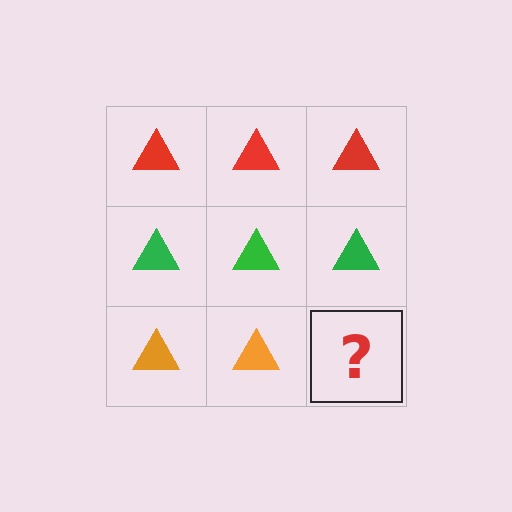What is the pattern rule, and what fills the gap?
The rule is that each row has a consistent color. The gap should be filled with an orange triangle.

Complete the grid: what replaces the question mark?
The question mark should be replaced with an orange triangle.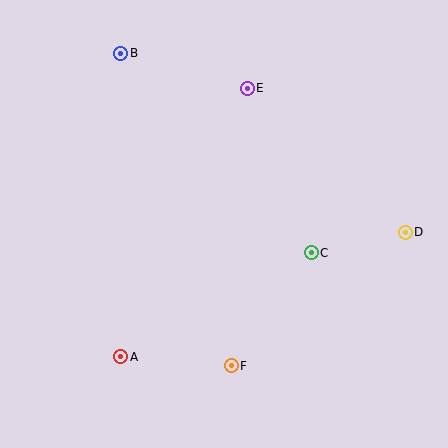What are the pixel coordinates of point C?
Point C is at (311, 253).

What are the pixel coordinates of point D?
Point D is at (405, 232).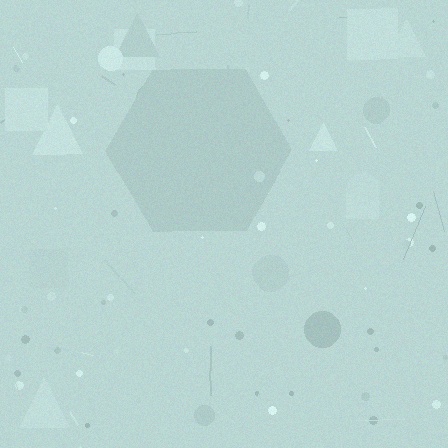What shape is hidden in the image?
A hexagon is hidden in the image.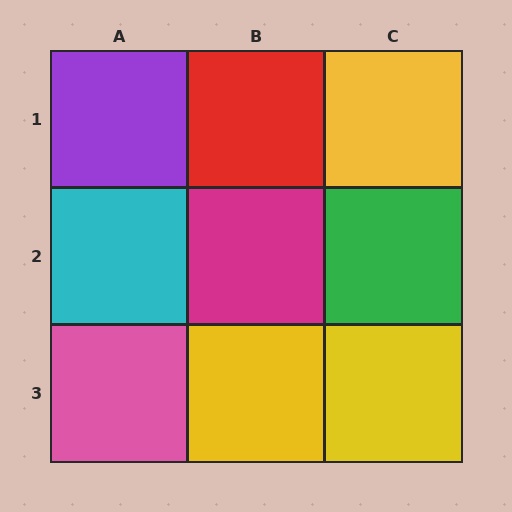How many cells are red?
1 cell is red.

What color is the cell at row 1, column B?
Red.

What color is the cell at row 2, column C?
Green.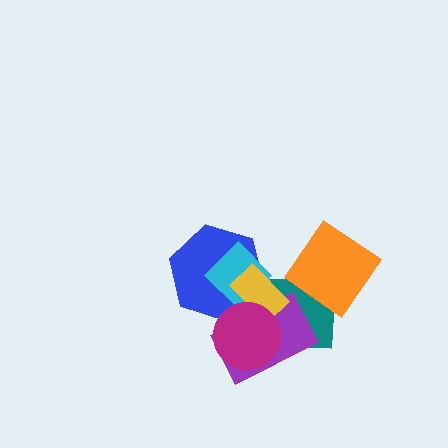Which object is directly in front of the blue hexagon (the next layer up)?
The cyan diamond is directly in front of the blue hexagon.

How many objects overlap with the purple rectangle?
5 objects overlap with the purple rectangle.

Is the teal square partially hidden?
Yes, it is partially covered by another shape.